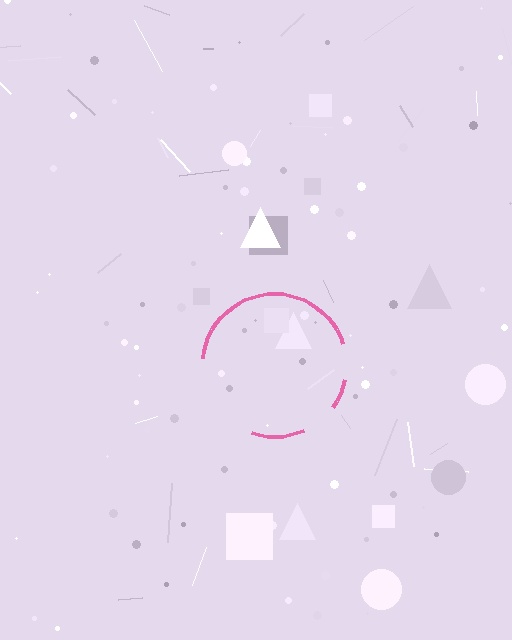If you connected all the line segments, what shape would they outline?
They would outline a circle.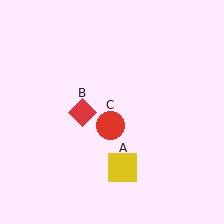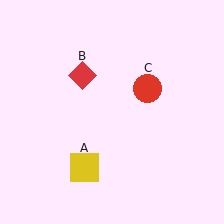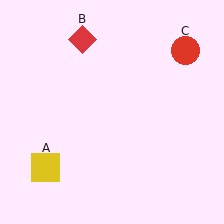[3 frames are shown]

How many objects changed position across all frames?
3 objects changed position: yellow square (object A), red diamond (object B), red circle (object C).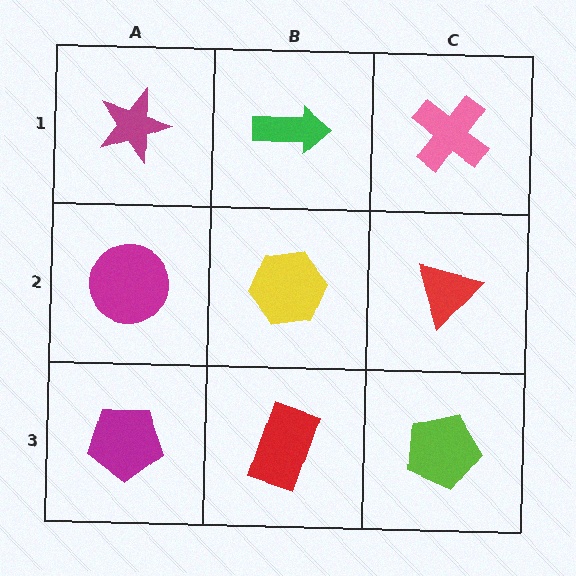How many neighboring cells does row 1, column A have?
2.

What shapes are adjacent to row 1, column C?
A red triangle (row 2, column C), a green arrow (row 1, column B).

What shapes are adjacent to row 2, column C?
A pink cross (row 1, column C), a lime pentagon (row 3, column C), a yellow hexagon (row 2, column B).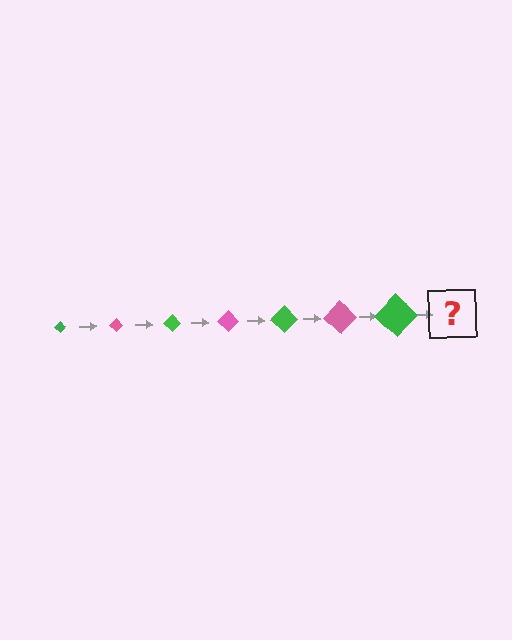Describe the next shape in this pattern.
It should be a pink diamond, larger than the previous one.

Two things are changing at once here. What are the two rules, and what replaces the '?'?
The two rules are that the diamond grows larger each step and the color cycles through green and pink. The '?' should be a pink diamond, larger than the previous one.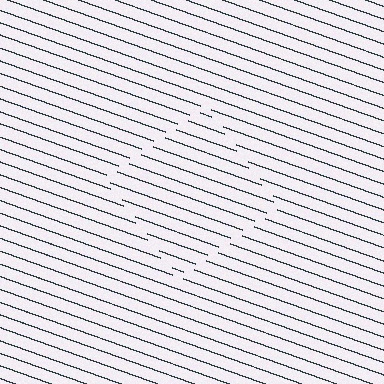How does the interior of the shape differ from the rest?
The interior of the shape contains the same grating, shifted by half a period — the contour is defined by the phase discontinuity where line-ends from the inner and outer gratings abut.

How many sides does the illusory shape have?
4 sides — the line-ends trace a square.